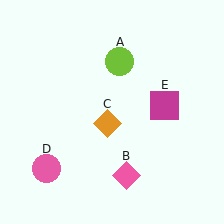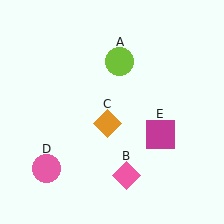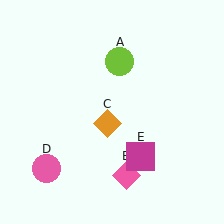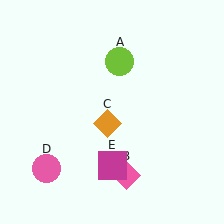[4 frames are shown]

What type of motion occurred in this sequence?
The magenta square (object E) rotated clockwise around the center of the scene.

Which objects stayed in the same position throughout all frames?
Lime circle (object A) and pink diamond (object B) and orange diamond (object C) and pink circle (object D) remained stationary.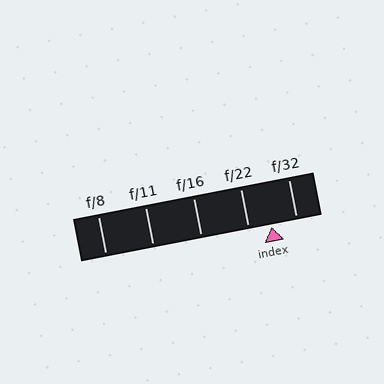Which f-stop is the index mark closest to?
The index mark is closest to f/22.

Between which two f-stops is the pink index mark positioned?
The index mark is between f/22 and f/32.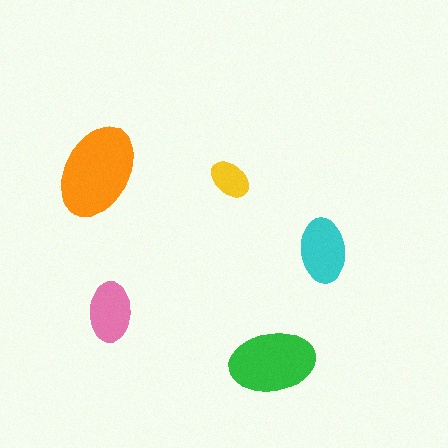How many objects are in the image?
There are 5 objects in the image.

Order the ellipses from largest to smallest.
the orange one, the green one, the cyan one, the pink one, the yellow one.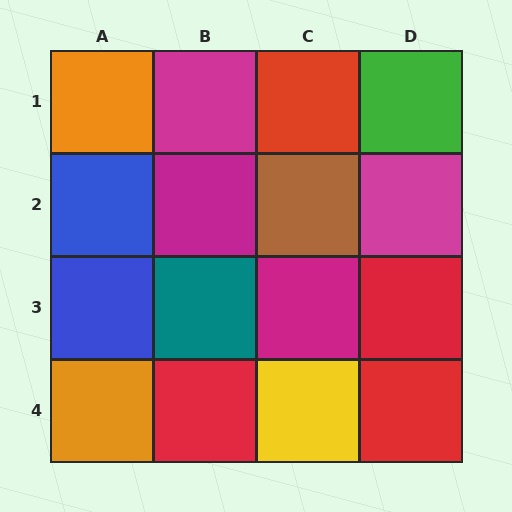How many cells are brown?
1 cell is brown.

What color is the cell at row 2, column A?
Blue.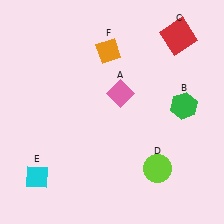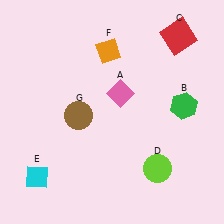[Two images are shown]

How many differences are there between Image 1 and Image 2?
There is 1 difference between the two images.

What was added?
A brown circle (G) was added in Image 2.